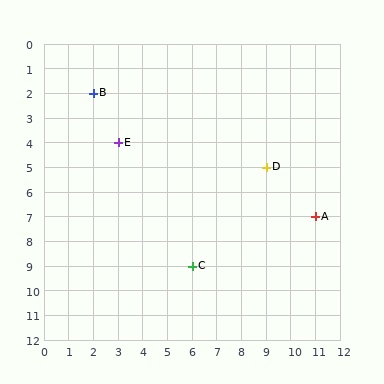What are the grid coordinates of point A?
Point A is at grid coordinates (11, 7).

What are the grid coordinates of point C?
Point C is at grid coordinates (6, 9).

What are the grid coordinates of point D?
Point D is at grid coordinates (9, 5).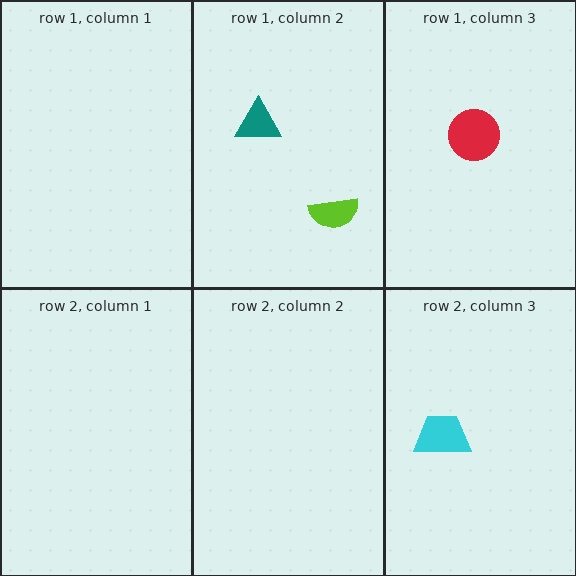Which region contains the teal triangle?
The row 1, column 2 region.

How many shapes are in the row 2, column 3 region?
1.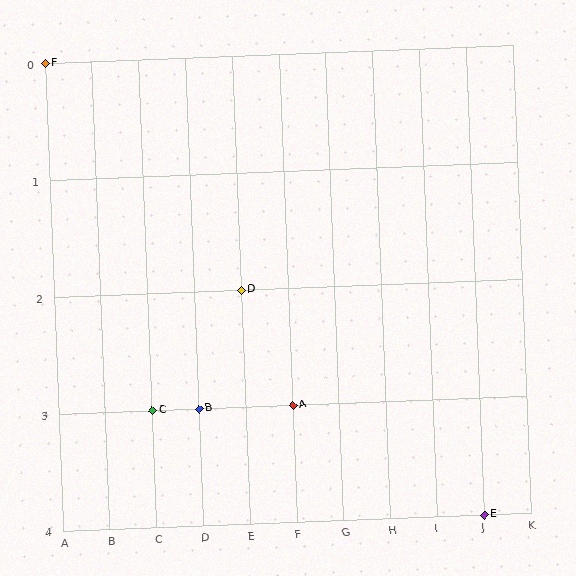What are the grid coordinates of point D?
Point D is at grid coordinates (E, 2).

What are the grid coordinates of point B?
Point B is at grid coordinates (D, 3).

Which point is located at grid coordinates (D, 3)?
Point B is at (D, 3).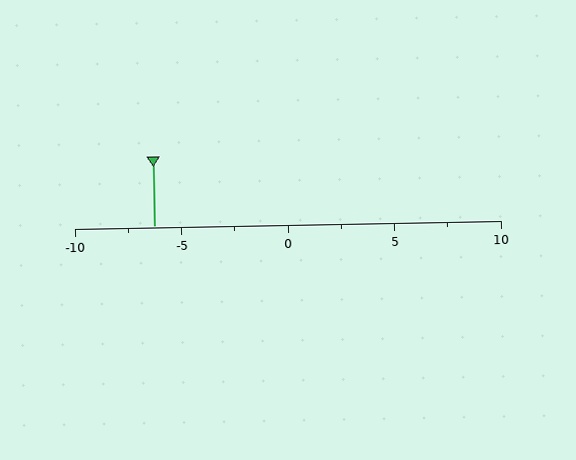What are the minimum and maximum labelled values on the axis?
The axis runs from -10 to 10.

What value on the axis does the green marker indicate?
The marker indicates approximately -6.2.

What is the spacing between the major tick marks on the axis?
The major ticks are spaced 5 apart.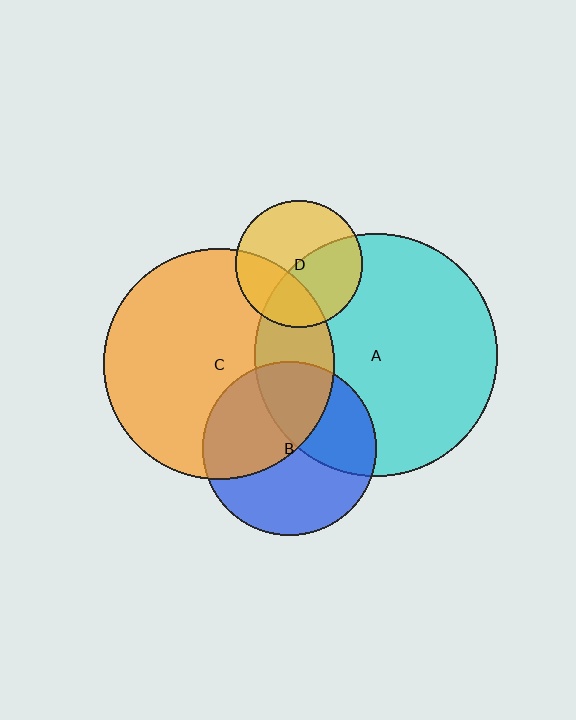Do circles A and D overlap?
Yes.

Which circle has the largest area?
Circle A (cyan).